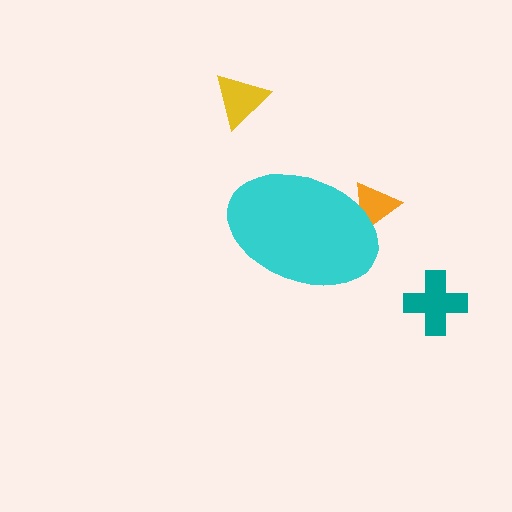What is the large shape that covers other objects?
A cyan ellipse.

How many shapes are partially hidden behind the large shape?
1 shape is partially hidden.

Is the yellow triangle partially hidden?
No, the yellow triangle is fully visible.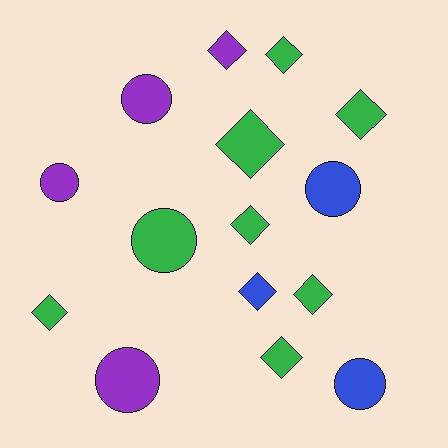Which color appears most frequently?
Green, with 8 objects.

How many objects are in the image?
There are 15 objects.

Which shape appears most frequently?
Diamond, with 9 objects.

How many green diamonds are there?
There are 7 green diamonds.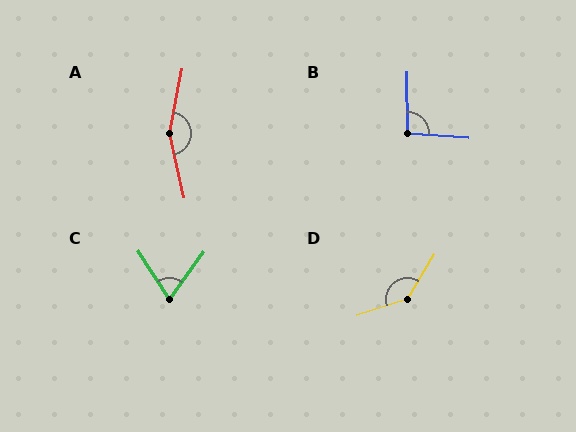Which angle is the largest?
A, at approximately 156 degrees.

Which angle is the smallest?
C, at approximately 69 degrees.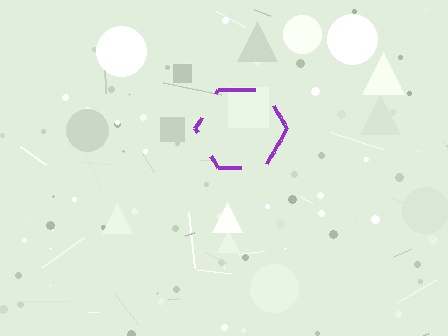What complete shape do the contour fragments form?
The contour fragments form a hexagon.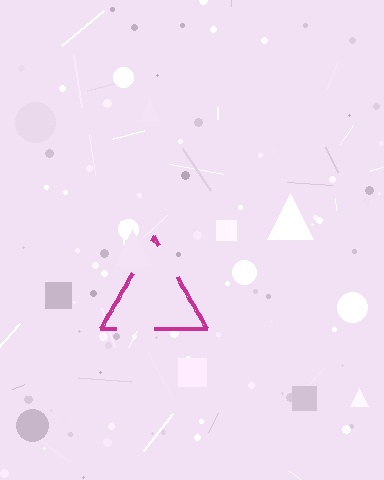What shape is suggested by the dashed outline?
The dashed outline suggests a triangle.